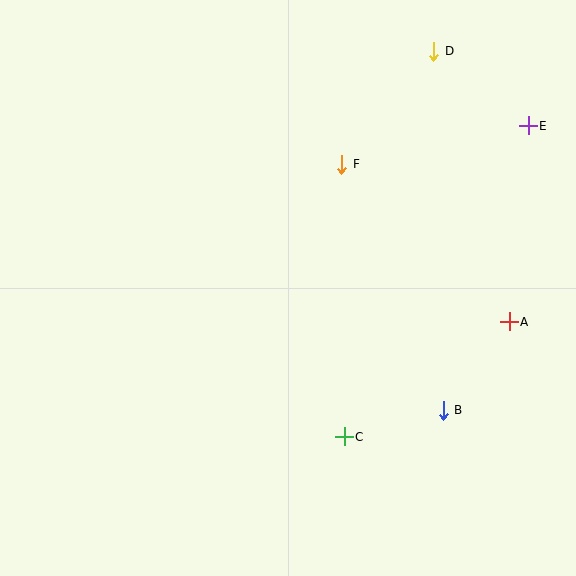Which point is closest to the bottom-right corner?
Point B is closest to the bottom-right corner.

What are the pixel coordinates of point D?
Point D is at (434, 51).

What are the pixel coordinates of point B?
Point B is at (443, 410).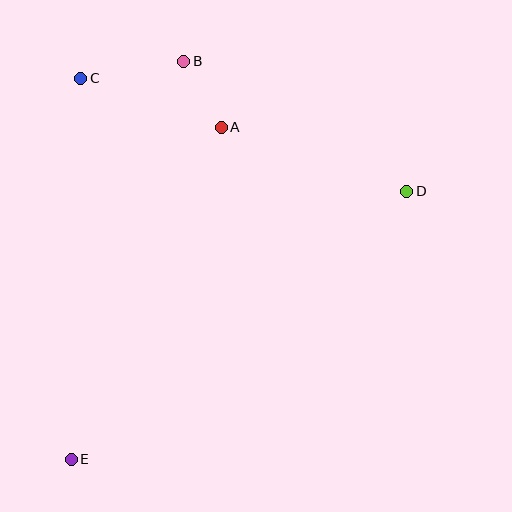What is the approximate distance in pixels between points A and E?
The distance between A and E is approximately 364 pixels.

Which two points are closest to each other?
Points A and B are closest to each other.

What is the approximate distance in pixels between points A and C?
The distance between A and C is approximately 149 pixels.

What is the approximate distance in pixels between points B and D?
The distance between B and D is approximately 258 pixels.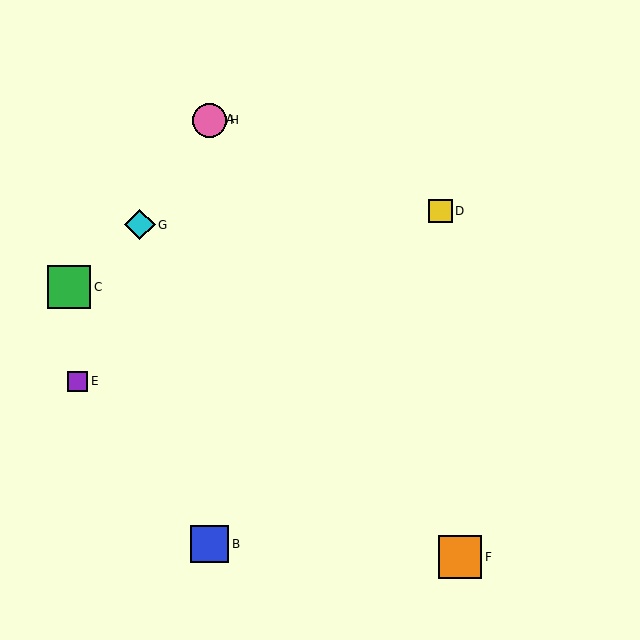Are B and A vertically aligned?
Yes, both are at x≈210.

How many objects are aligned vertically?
3 objects (A, B, H) are aligned vertically.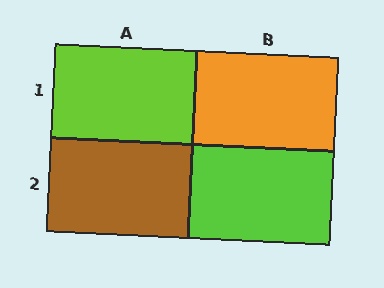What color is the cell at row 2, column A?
Brown.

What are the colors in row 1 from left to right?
Lime, orange.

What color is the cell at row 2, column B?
Lime.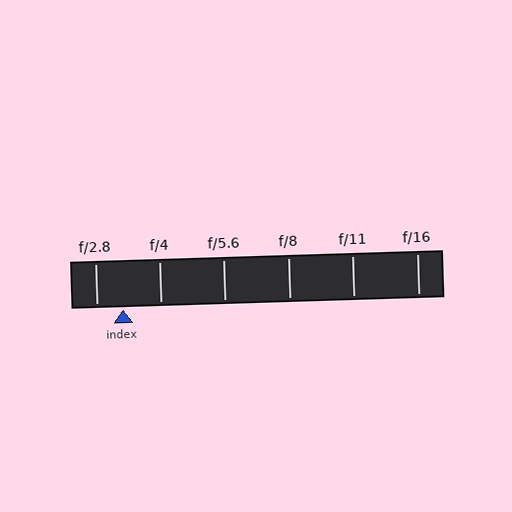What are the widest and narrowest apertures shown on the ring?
The widest aperture shown is f/2.8 and the narrowest is f/16.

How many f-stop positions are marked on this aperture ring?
There are 6 f-stop positions marked.